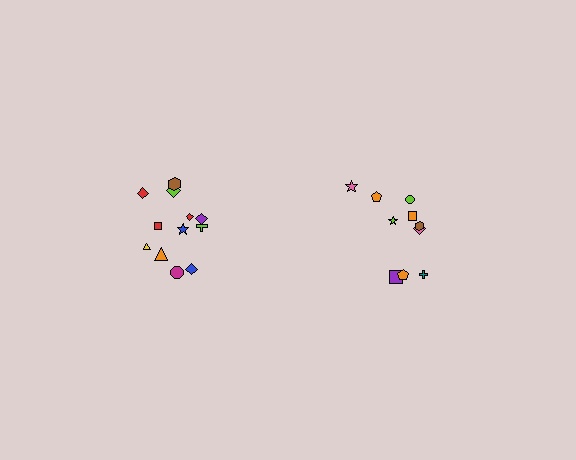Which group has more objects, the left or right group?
The left group.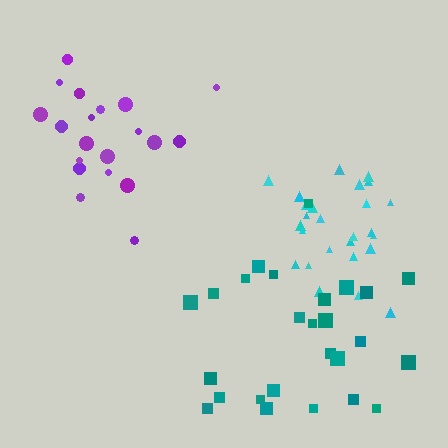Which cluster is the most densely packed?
Cyan.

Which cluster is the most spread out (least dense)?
Teal.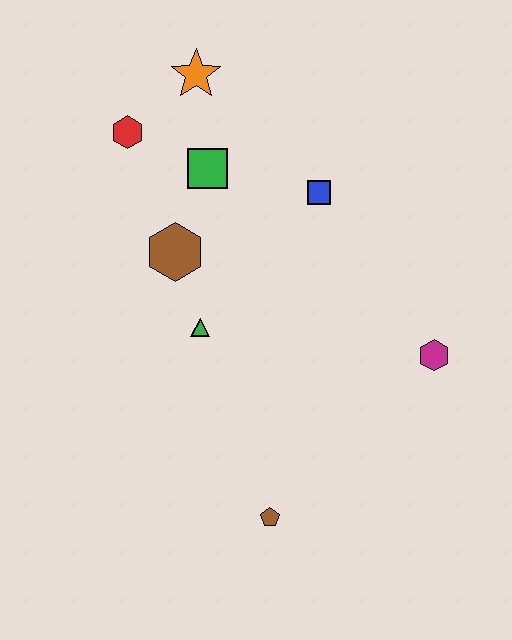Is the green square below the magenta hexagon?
No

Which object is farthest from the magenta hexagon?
The red hexagon is farthest from the magenta hexagon.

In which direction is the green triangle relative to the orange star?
The green triangle is below the orange star.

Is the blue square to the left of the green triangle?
No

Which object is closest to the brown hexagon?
The green triangle is closest to the brown hexagon.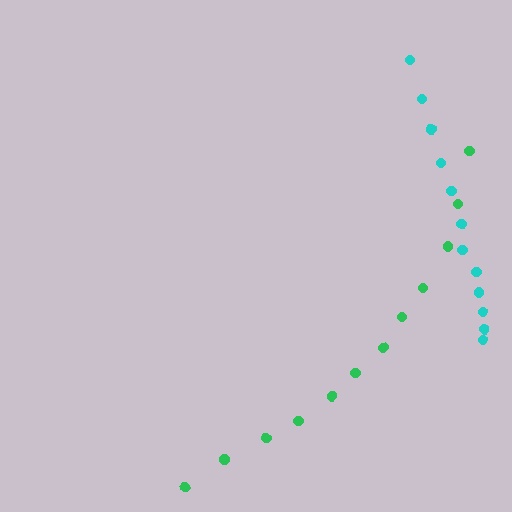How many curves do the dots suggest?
There are 2 distinct paths.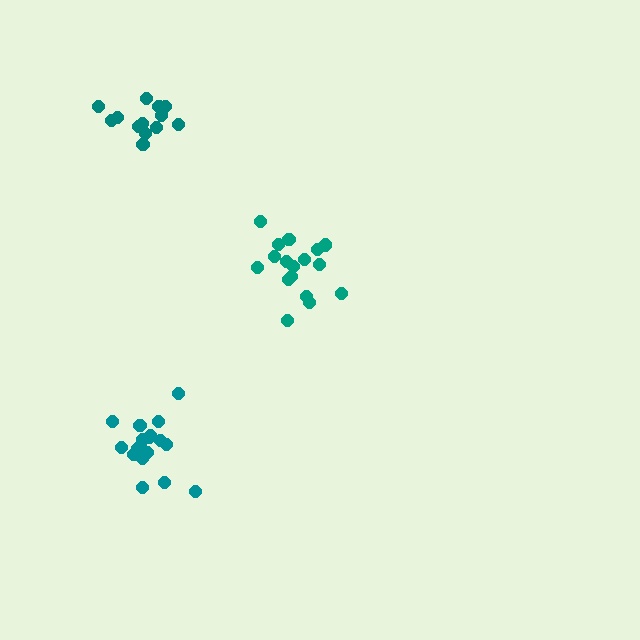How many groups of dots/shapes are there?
There are 3 groups.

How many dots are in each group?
Group 1: 18 dots, Group 2: 17 dots, Group 3: 13 dots (48 total).